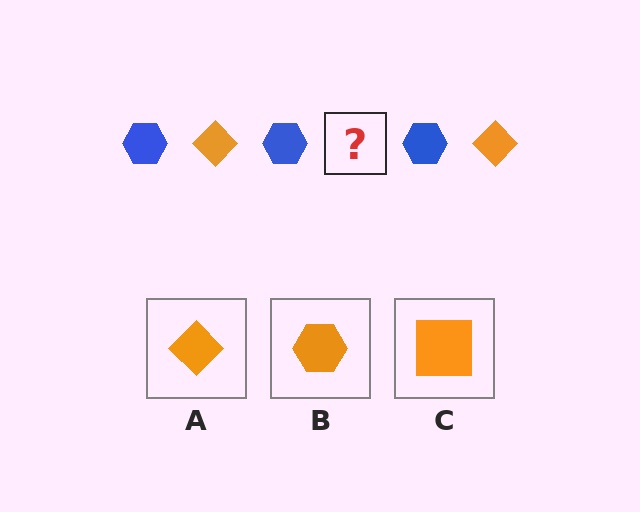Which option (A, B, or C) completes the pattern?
A.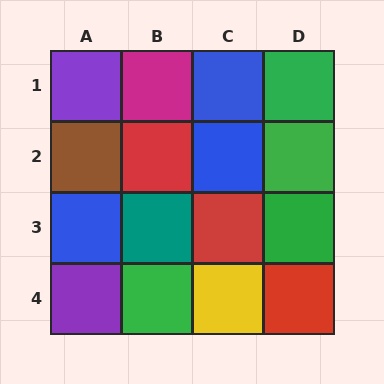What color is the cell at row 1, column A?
Purple.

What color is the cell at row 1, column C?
Blue.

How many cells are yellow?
1 cell is yellow.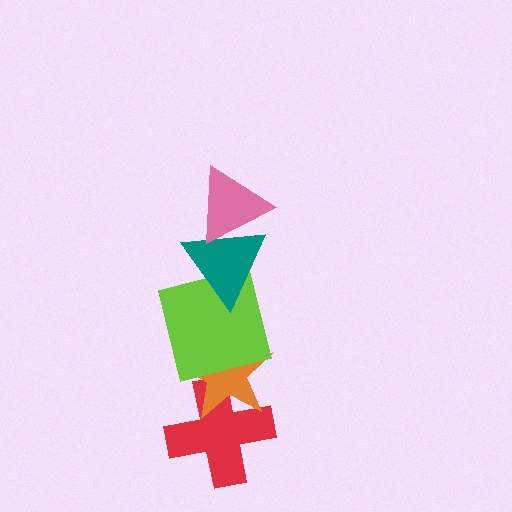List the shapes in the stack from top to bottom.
From top to bottom: the pink triangle, the teal triangle, the lime square, the orange star, the red cross.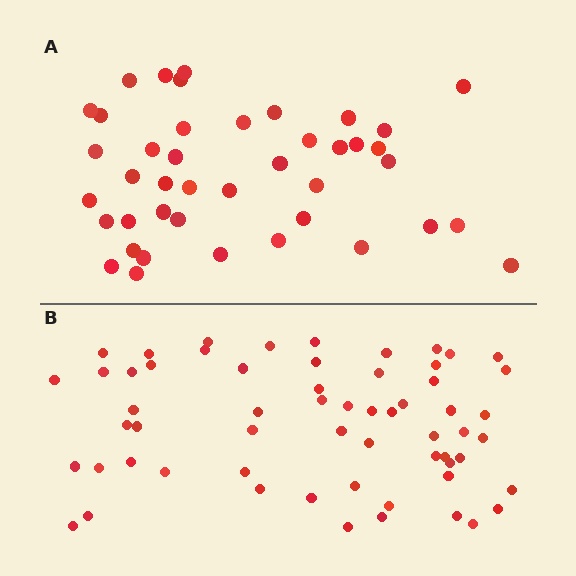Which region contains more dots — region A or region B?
Region B (the bottom region) has more dots.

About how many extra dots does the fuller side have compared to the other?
Region B has approximately 20 more dots than region A.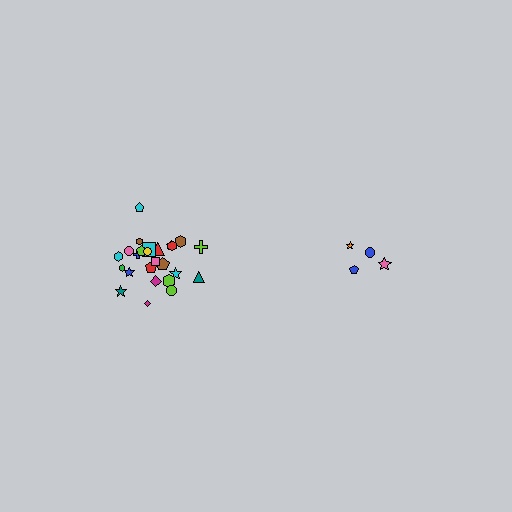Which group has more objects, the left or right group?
The left group.